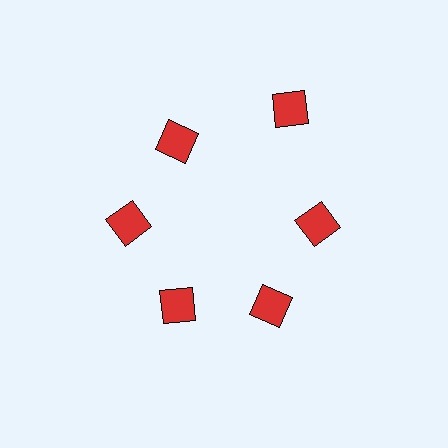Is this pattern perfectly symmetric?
No. The 6 red diamonds are arranged in a ring, but one element near the 1 o'clock position is pushed outward from the center, breaking the 6-fold rotational symmetry.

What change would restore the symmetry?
The symmetry would be restored by moving it inward, back onto the ring so that all 6 diamonds sit at equal angles and equal distance from the center.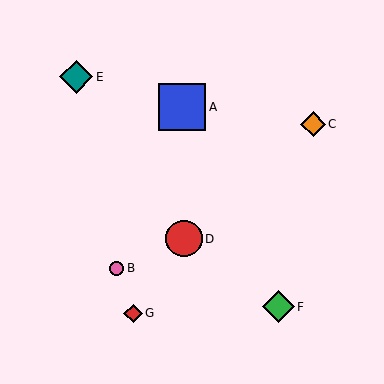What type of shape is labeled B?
Shape B is a pink circle.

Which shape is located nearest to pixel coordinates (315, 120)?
The orange diamond (labeled C) at (313, 124) is nearest to that location.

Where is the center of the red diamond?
The center of the red diamond is at (133, 313).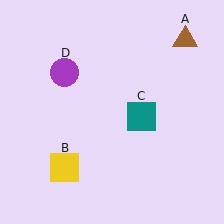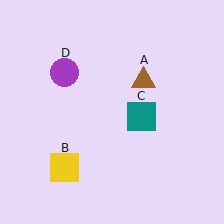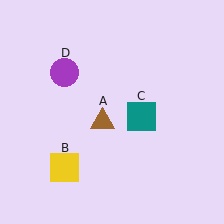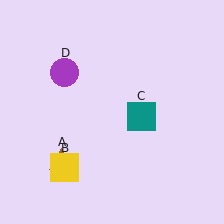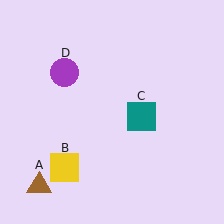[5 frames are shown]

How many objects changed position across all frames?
1 object changed position: brown triangle (object A).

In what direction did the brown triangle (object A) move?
The brown triangle (object A) moved down and to the left.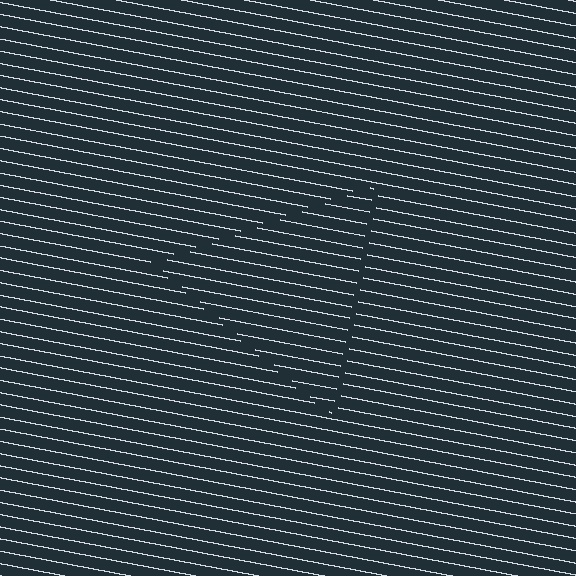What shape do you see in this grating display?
An illusory triangle. The interior of the shape contains the same grating, shifted by half a period — the contour is defined by the phase discontinuity where line-ends from the inner and outer gratings abut.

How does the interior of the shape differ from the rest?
The interior of the shape contains the same grating, shifted by half a period — the contour is defined by the phase discontinuity where line-ends from the inner and outer gratings abut.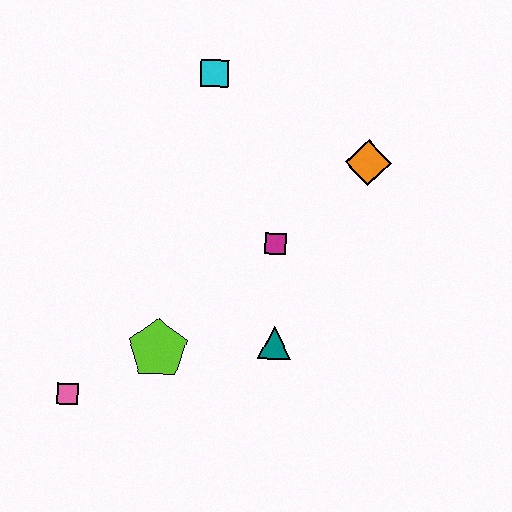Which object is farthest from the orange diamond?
The pink square is farthest from the orange diamond.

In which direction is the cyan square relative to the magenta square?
The cyan square is above the magenta square.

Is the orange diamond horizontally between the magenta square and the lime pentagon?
No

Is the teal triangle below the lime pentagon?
No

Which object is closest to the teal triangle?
The magenta square is closest to the teal triangle.